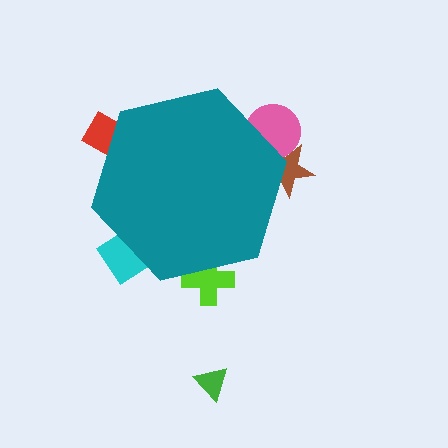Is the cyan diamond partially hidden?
Yes, the cyan diamond is partially hidden behind the teal hexagon.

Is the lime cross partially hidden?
Yes, the lime cross is partially hidden behind the teal hexagon.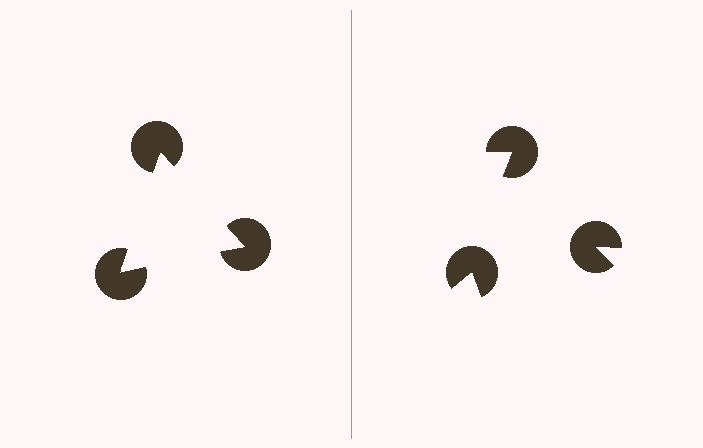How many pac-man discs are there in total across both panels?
6 — 3 on each side.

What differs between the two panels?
The pac-man discs are positioned identically on both sides; only the wedge orientations differ. On the left they align to a triangle; on the right they are misaligned.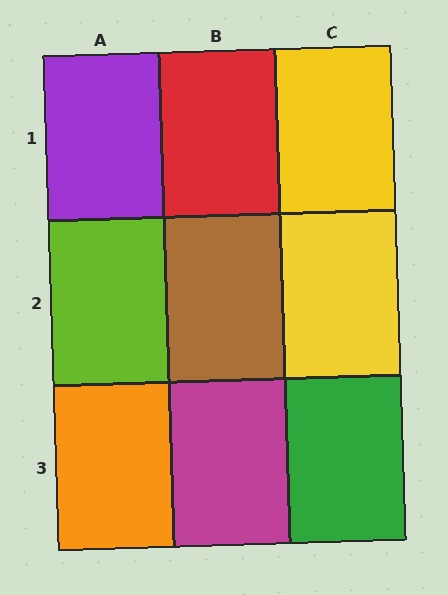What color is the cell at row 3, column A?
Orange.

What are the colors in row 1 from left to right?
Purple, red, yellow.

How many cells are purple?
1 cell is purple.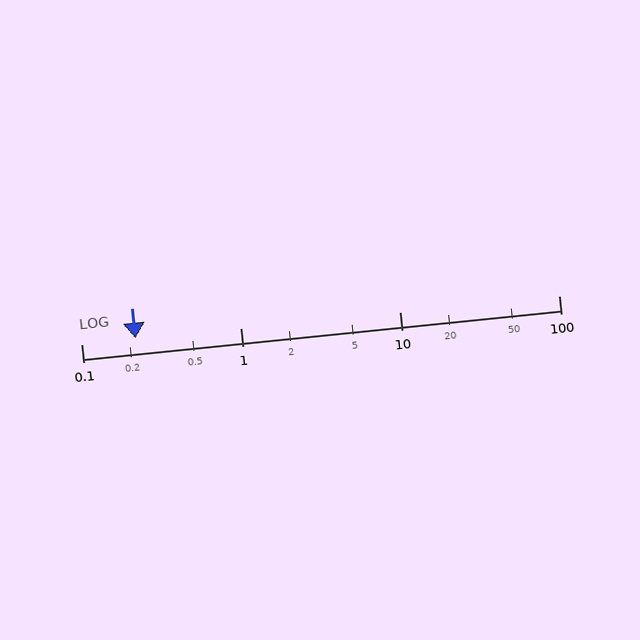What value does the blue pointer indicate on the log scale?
The pointer indicates approximately 0.22.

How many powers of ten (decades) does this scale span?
The scale spans 3 decades, from 0.1 to 100.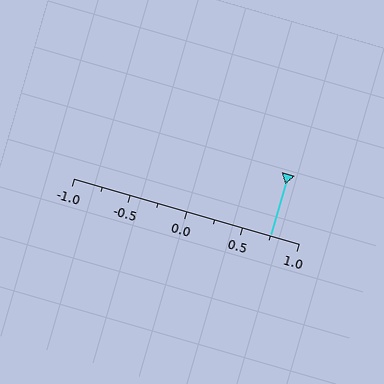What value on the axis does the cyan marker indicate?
The marker indicates approximately 0.75.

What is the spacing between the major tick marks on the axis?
The major ticks are spaced 0.5 apart.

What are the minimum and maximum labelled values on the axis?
The axis runs from -1.0 to 1.0.